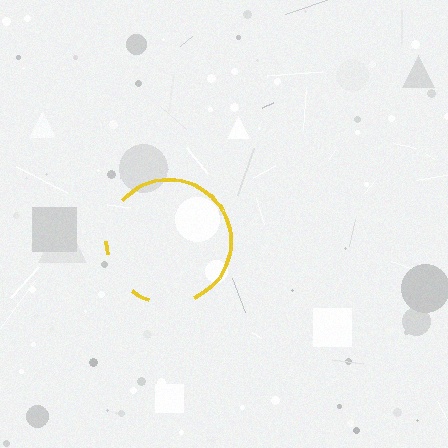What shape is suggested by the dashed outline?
The dashed outline suggests a circle.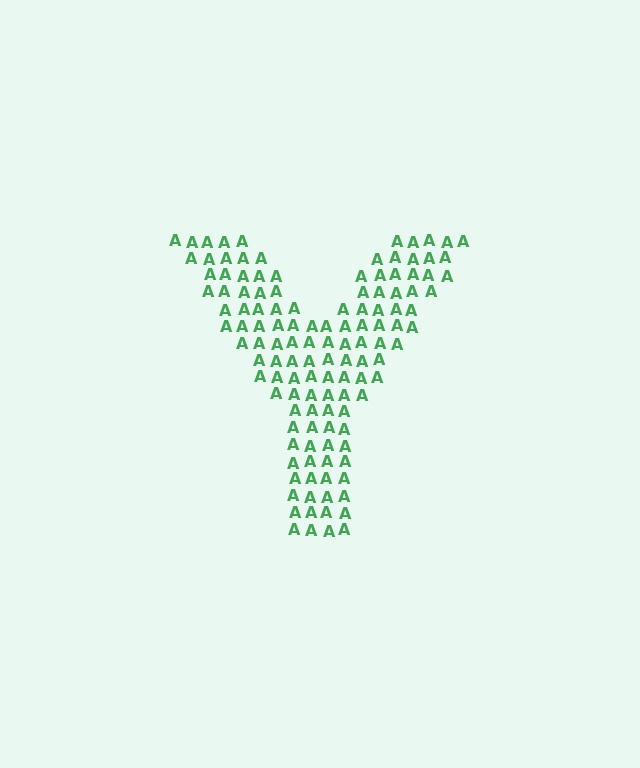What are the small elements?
The small elements are letter A's.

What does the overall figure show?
The overall figure shows the letter Y.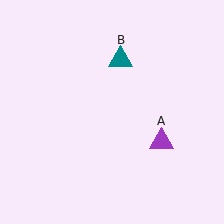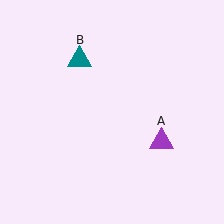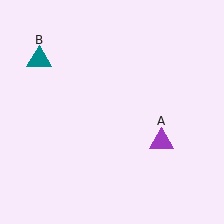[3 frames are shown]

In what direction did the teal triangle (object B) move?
The teal triangle (object B) moved left.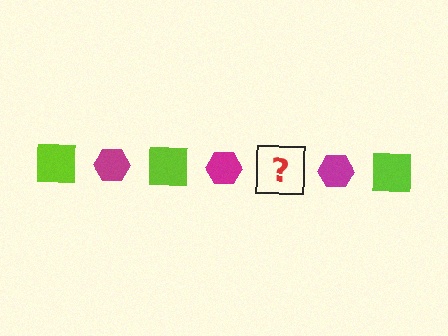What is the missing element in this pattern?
The missing element is a lime square.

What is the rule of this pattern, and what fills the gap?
The rule is that the pattern alternates between lime square and magenta hexagon. The gap should be filled with a lime square.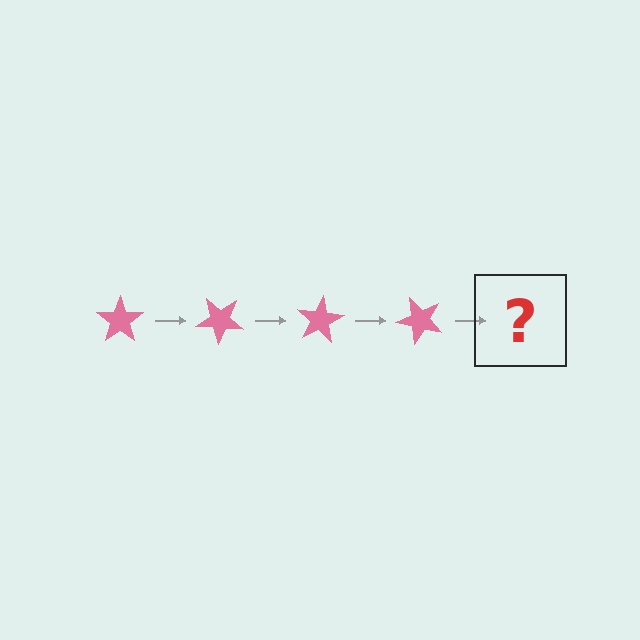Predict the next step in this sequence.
The next step is a pink star rotated 160 degrees.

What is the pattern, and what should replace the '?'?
The pattern is that the star rotates 40 degrees each step. The '?' should be a pink star rotated 160 degrees.